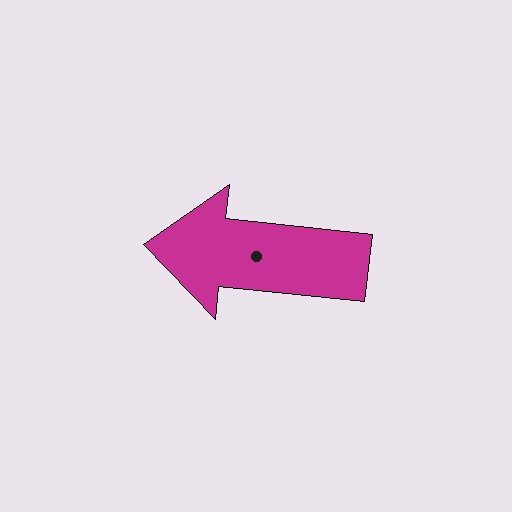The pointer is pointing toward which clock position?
Roughly 9 o'clock.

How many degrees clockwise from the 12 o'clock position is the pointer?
Approximately 276 degrees.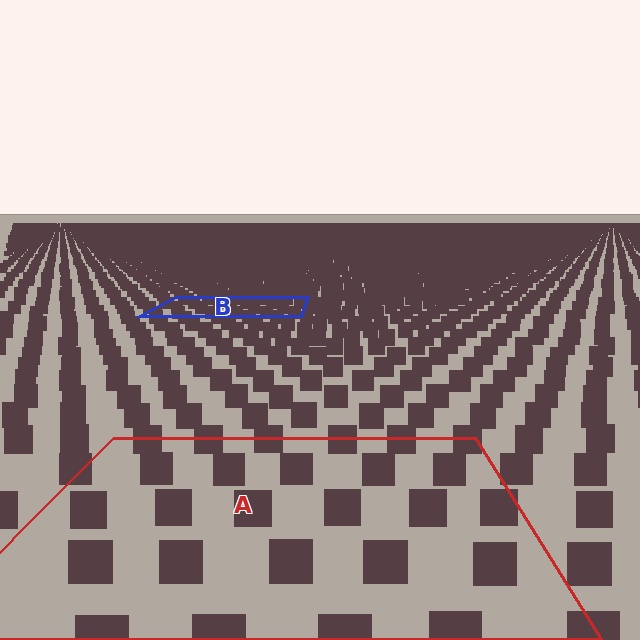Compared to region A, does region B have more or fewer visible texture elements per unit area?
Region B has more texture elements per unit area — they are packed more densely because it is farther away.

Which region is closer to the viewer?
Region A is closer. The texture elements there are larger and more spread out.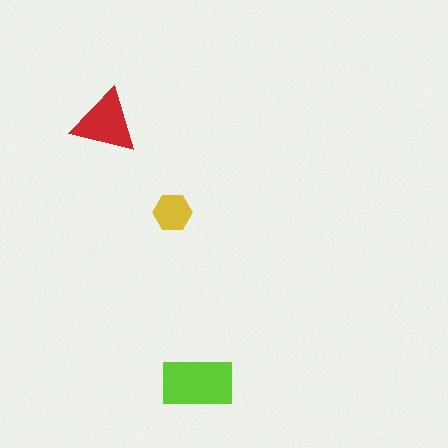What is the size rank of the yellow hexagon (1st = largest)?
3rd.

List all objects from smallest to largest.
The yellow hexagon, the red triangle, the lime rectangle.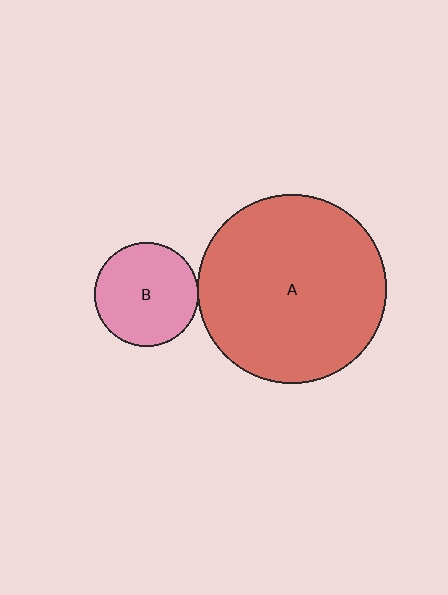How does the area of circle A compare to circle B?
Approximately 3.3 times.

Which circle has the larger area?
Circle A (red).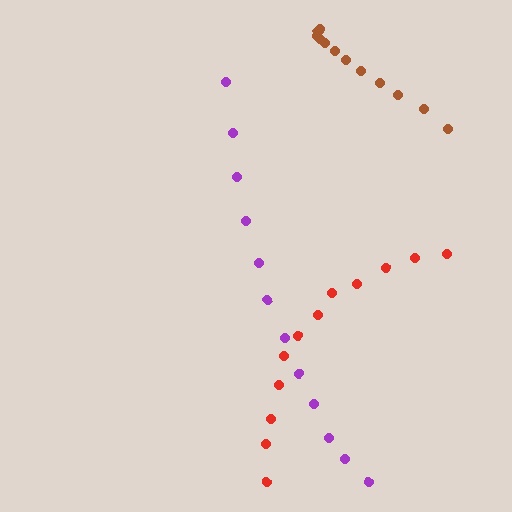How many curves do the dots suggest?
There are 3 distinct paths.